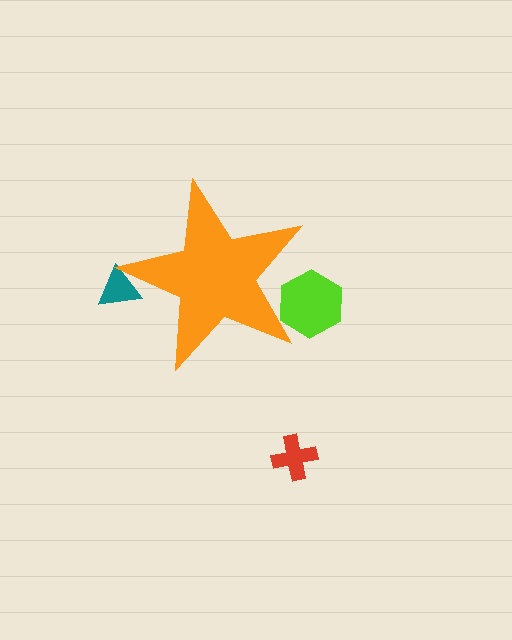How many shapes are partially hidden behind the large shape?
2 shapes are partially hidden.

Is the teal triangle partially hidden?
Yes, the teal triangle is partially hidden behind the orange star.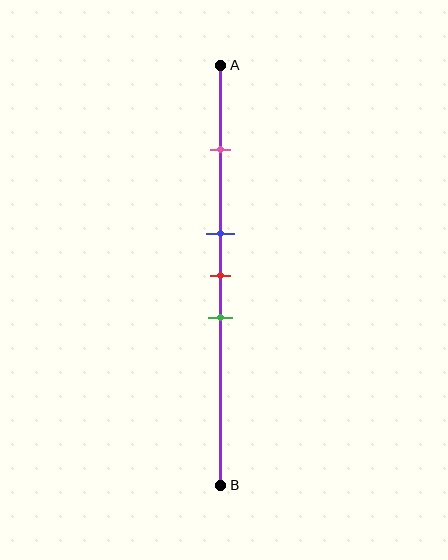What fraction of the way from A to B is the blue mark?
The blue mark is approximately 40% (0.4) of the way from A to B.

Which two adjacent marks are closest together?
The blue and red marks are the closest adjacent pair.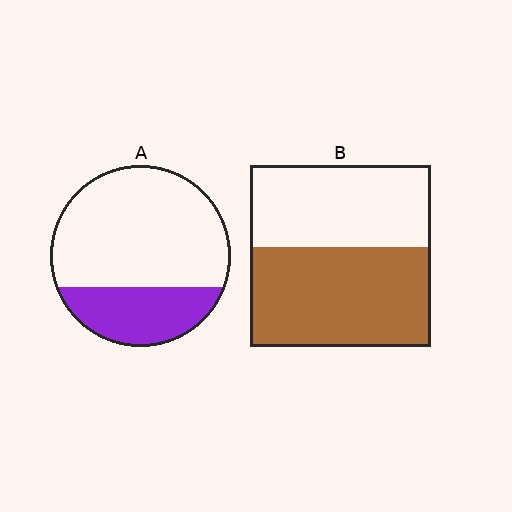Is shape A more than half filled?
No.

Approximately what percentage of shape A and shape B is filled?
A is approximately 30% and B is approximately 55%.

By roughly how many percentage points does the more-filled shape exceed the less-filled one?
By roughly 25 percentage points (B over A).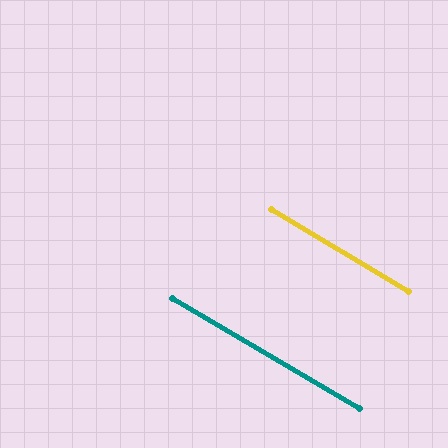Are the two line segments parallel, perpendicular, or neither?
Parallel — their directions differ by only 0.4°.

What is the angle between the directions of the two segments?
Approximately 0 degrees.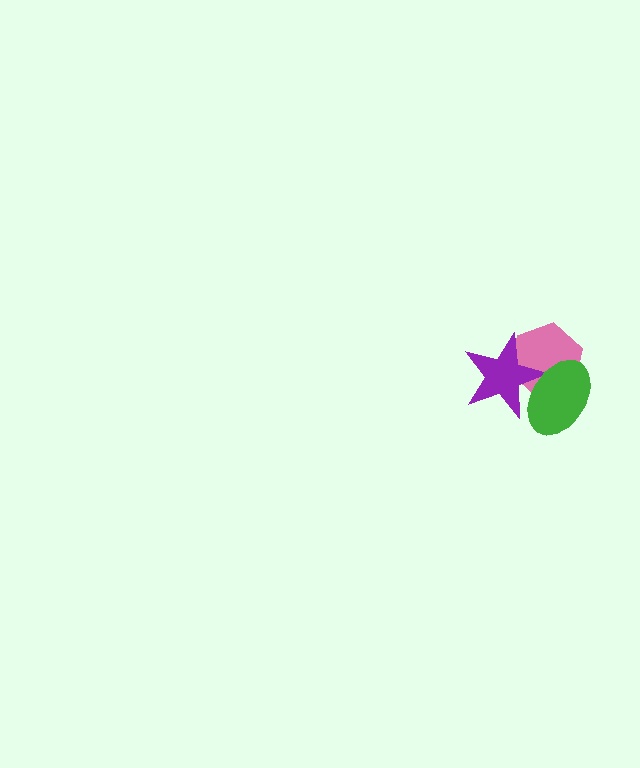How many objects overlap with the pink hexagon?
2 objects overlap with the pink hexagon.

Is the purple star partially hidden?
Yes, it is partially covered by another shape.